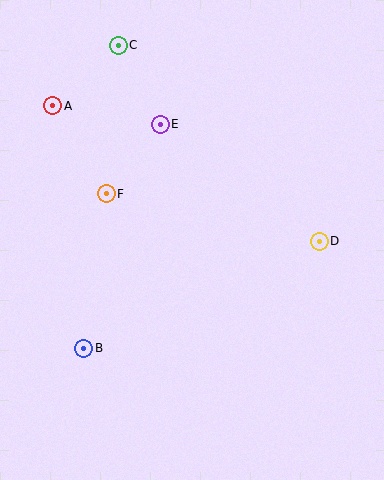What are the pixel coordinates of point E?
Point E is at (160, 124).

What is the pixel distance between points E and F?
The distance between E and F is 88 pixels.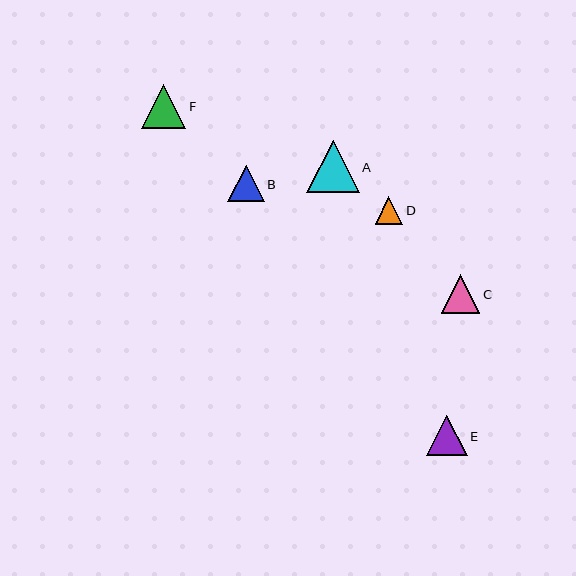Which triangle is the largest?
Triangle A is the largest with a size of approximately 52 pixels.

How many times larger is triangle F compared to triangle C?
Triangle F is approximately 1.2 times the size of triangle C.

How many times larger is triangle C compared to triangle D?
Triangle C is approximately 1.4 times the size of triangle D.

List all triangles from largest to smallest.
From largest to smallest: A, F, E, C, B, D.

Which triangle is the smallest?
Triangle D is the smallest with a size of approximately 28 pixels.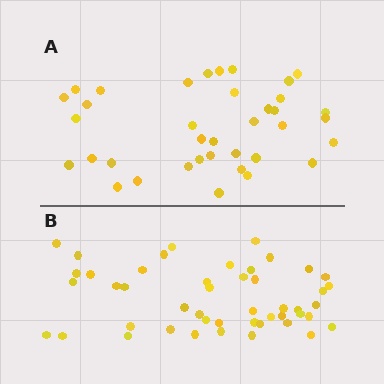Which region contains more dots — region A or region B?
Region B (the bottom region) has more dots.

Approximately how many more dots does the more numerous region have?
Region B has roughly 10 or so more dots than region A.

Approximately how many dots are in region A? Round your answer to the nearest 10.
About 40 dots. (The exact count is 37, which rounds to 40.)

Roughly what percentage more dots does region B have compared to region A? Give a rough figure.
About 25% more.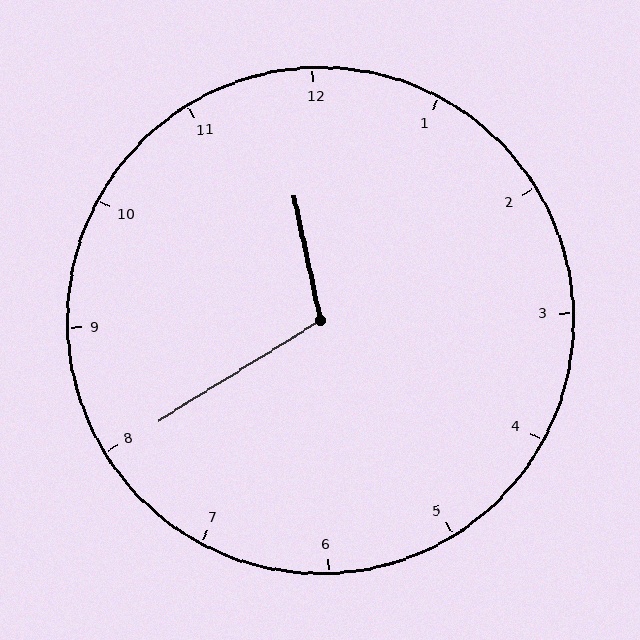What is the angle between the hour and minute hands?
Approximately 110 degrees.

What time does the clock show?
11:40.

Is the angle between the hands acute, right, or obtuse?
It is obtuse.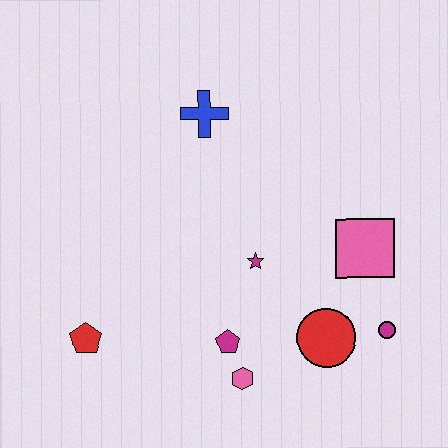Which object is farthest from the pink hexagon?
The blue cross is farthest from the pink hexagon.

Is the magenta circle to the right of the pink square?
Yes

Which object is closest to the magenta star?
The magenta pentagon is closest to the magenta star.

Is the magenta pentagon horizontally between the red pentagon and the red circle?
Yes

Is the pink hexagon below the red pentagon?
Yes